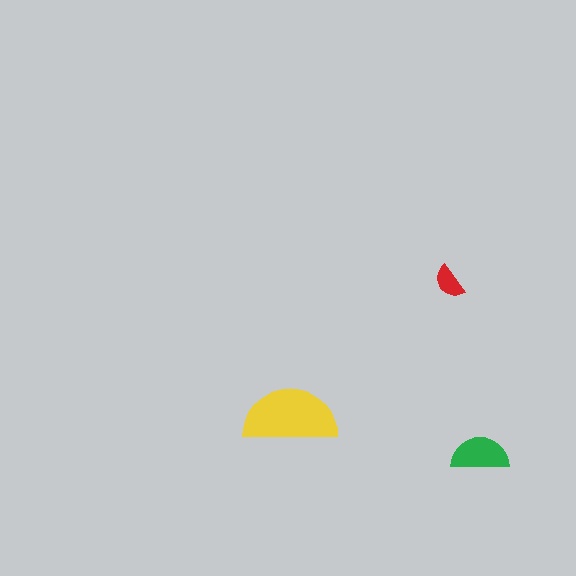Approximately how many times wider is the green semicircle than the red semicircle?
About 1.5 times wider.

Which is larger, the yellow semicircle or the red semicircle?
The yellow one.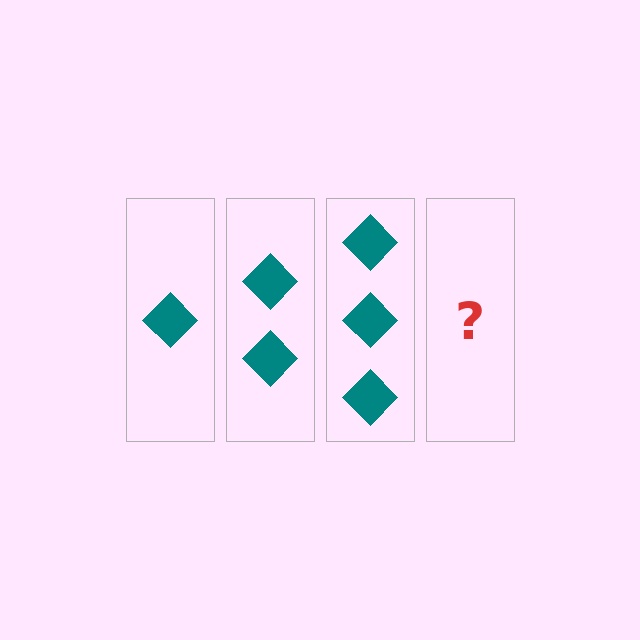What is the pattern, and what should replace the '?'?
The pattern is that each step adds one more diamond. The '?' should be 4 diamonds.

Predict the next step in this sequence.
The next step is 4 diamonds.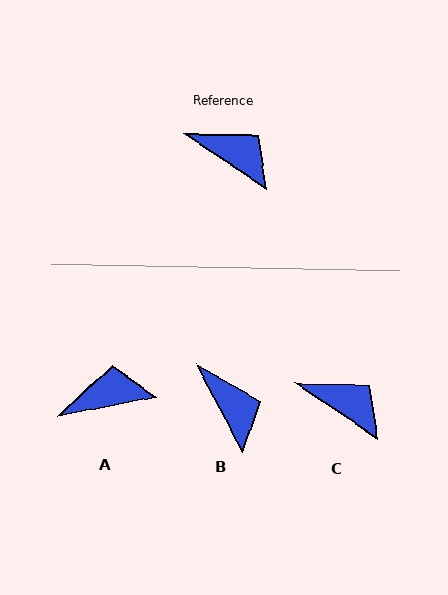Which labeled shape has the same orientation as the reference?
C.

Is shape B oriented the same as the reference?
No, it is off by about 28 degrees.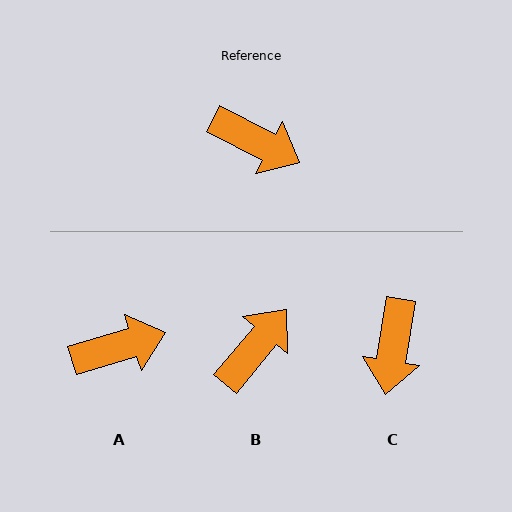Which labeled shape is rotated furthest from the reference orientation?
B, about 78 degrees away.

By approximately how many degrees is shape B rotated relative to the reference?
Approximately 78 degrees counter-clockwise.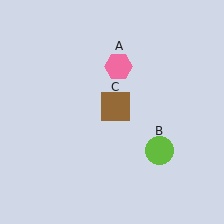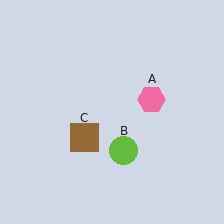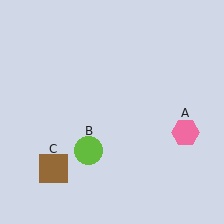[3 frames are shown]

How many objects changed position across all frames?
3 objects changed position: pink hexagon (object A), lime circle (object B), brown square (object C).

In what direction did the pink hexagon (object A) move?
The pink hexagon (object A) moved down and to the right.